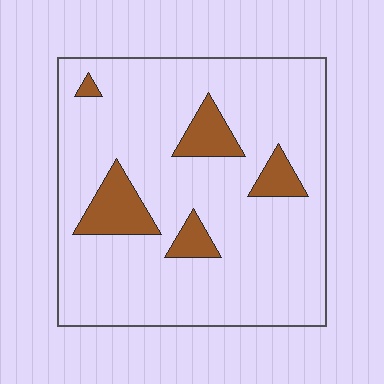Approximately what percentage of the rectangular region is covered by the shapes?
Approximately 15%.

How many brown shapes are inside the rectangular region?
5.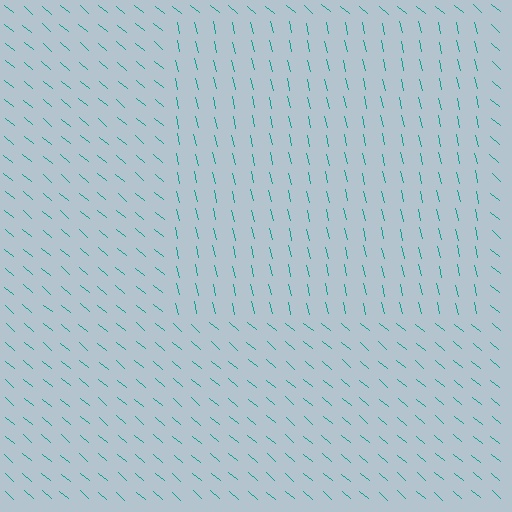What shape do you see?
I see a rectangle.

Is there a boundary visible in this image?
Yes, there is a texture boundary formed by a change in line orientation.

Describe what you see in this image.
The image is filled with small teal line segments. A rectangle region in the image has lines oriented differently from the surrounding lines, creating a visible texture boundary.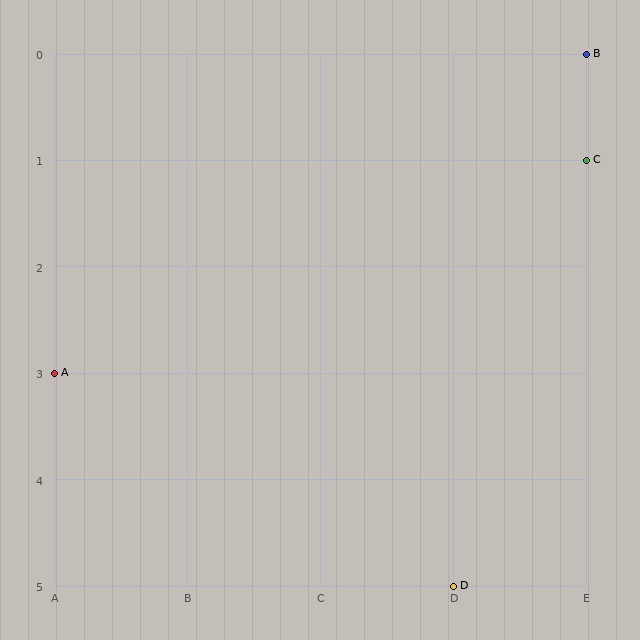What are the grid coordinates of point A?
Point A is at grid coordinates (A, 3).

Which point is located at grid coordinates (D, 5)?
Point D is at (D, 5).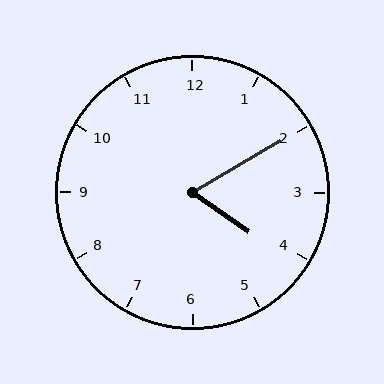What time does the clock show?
4:10.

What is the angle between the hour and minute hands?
Approximately 65 degrees.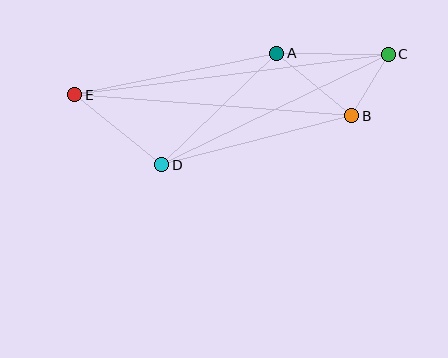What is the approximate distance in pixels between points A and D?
The distance between A and D is approximately 160 pixels.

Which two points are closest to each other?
Points B and C are closest to each other.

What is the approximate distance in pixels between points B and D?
The distance between B and D is approximately 196 pixels.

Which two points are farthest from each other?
Points C and E are farthest from each other.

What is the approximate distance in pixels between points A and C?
The distance between A and C is approximately 112 pixels.